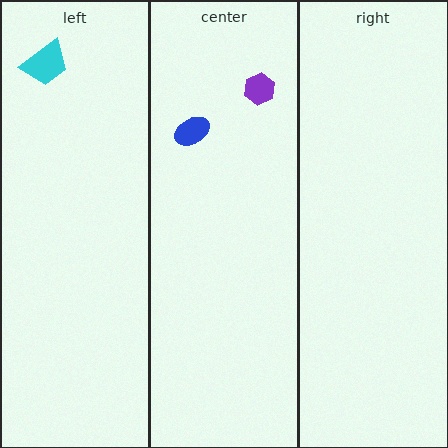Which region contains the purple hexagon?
The center region.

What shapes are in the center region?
The blue ellipse, the purple hexagon.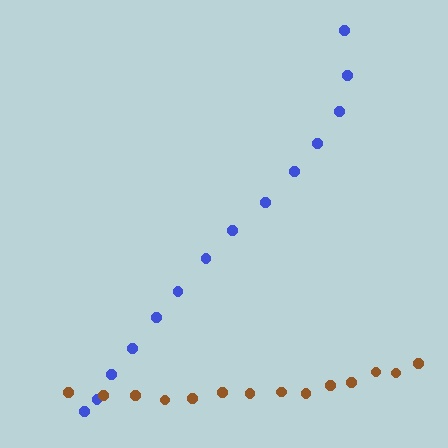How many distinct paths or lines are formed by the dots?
There are 2 distinct paths.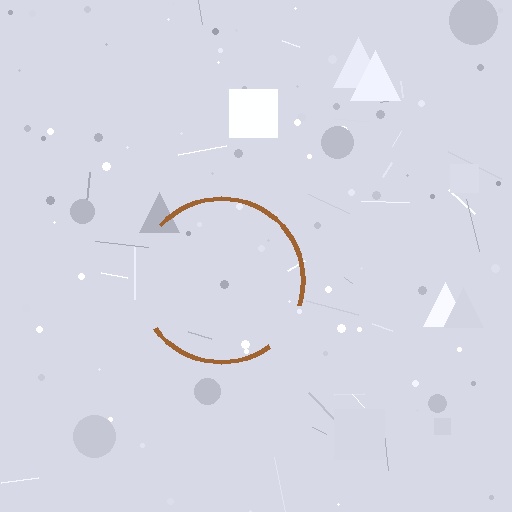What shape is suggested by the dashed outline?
The dashed outline suggests a circle.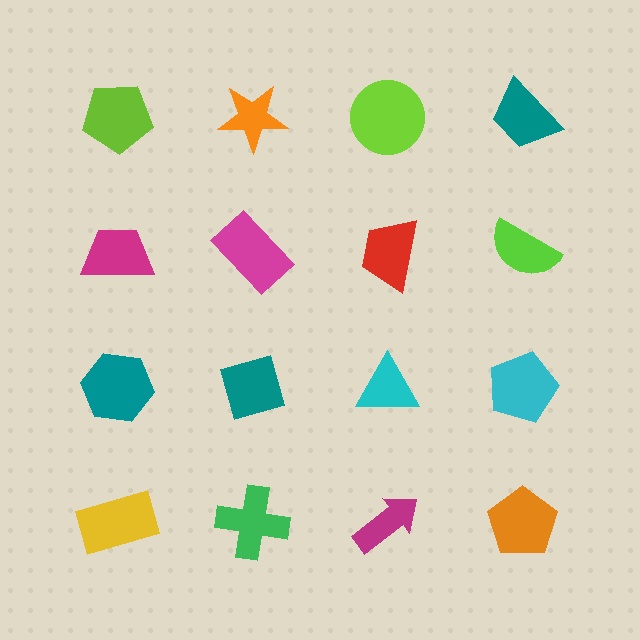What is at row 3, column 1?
A teal hexagon.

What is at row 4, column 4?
An orange pentagon.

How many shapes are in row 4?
4 shapes.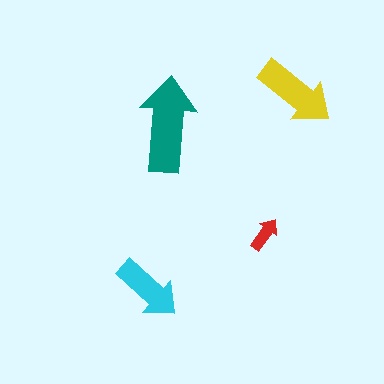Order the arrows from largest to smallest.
the teal one, the yellow one, the cyan one, the red one.